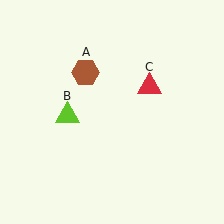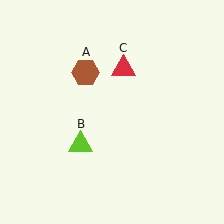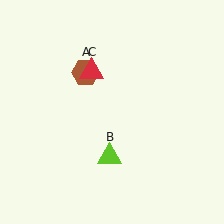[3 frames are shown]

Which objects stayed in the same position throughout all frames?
Brown hexagon (object A) remained stationary.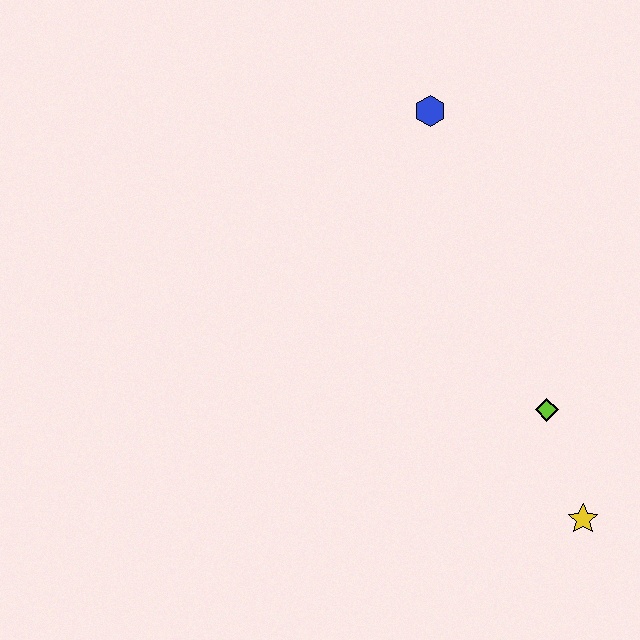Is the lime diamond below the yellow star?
No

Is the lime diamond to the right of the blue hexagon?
Yes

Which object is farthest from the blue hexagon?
The yellow star is farthest from the blue hexagon.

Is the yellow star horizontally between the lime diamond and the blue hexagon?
No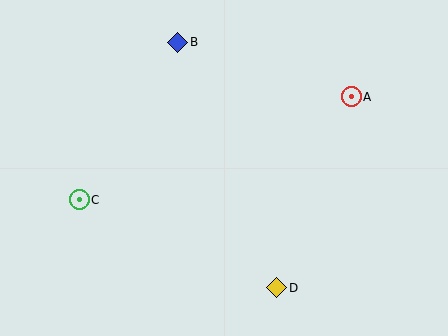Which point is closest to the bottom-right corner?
Point D is closest to the bottom-right corner.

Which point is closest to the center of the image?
Point D at (277, 288) is closest to the center.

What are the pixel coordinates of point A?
Point A is at (351, 97).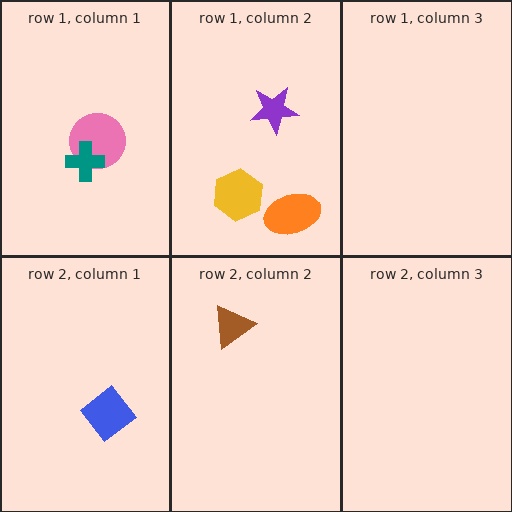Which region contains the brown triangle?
The row 2, column 2 region.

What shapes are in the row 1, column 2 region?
The yellow hexagon, the orange ellipse, the purple star.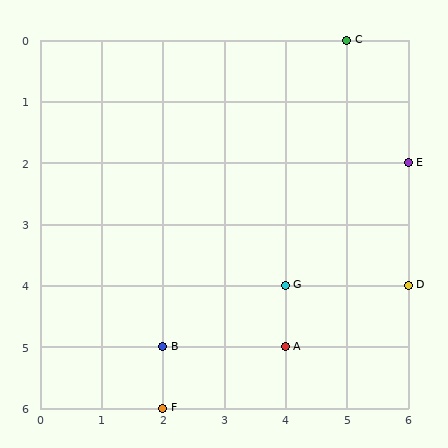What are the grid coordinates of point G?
Point G is at grid coordinates (4, 4).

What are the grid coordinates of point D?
Point D is at grid coordinates (6, 4).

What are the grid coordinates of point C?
Point C is at grid coordinates (5, 0).